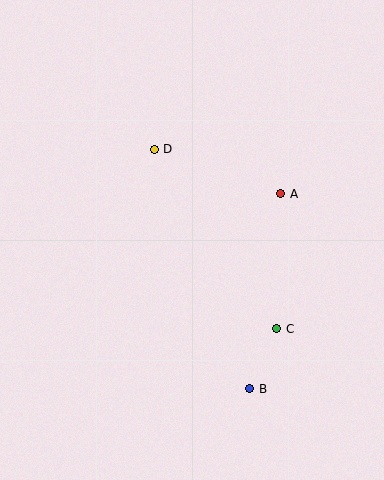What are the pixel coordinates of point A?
Point A is at (281, 194).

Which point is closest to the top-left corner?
Point D is closest to the top-left corner.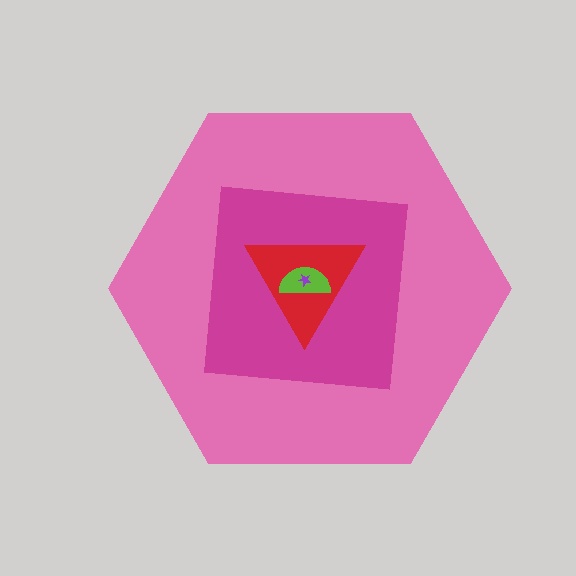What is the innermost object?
The purple star.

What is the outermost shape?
The pink hexagon.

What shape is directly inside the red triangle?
The lime semicircle.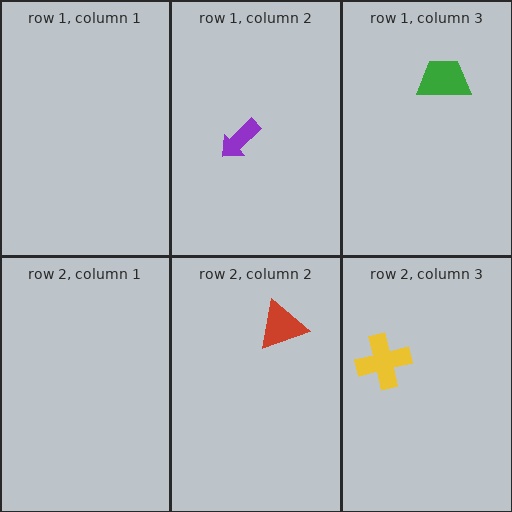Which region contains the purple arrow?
The row 1, column 2 region.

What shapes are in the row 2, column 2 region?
The red triangle.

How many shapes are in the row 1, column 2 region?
1.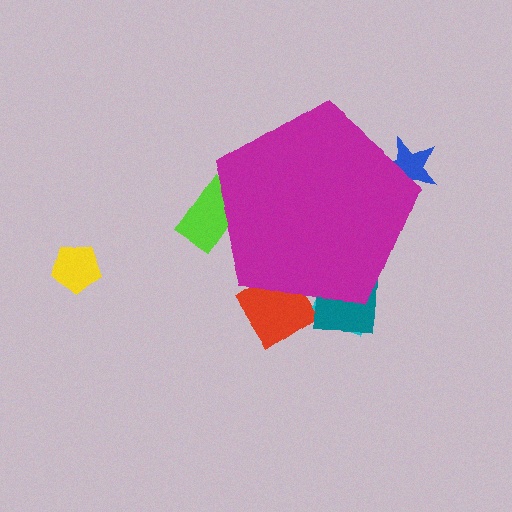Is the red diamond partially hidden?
Yes, the red diamond is partially hidden behind the magenta pentagon.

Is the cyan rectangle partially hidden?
Yes, the cyan rectangle is partially hidden behind the magenta pentagon.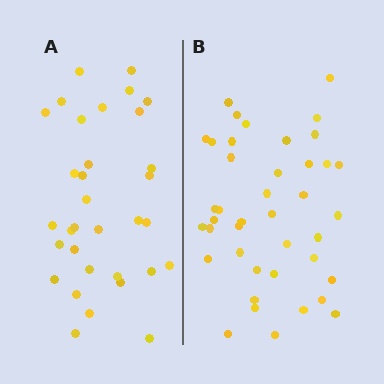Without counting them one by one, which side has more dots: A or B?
Region B (the right region) has more dots.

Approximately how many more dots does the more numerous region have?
Region B has roughly 8 or so more dots than region A.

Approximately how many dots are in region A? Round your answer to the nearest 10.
About 30 dots. (The exact count is 33, which rounds to 30.)